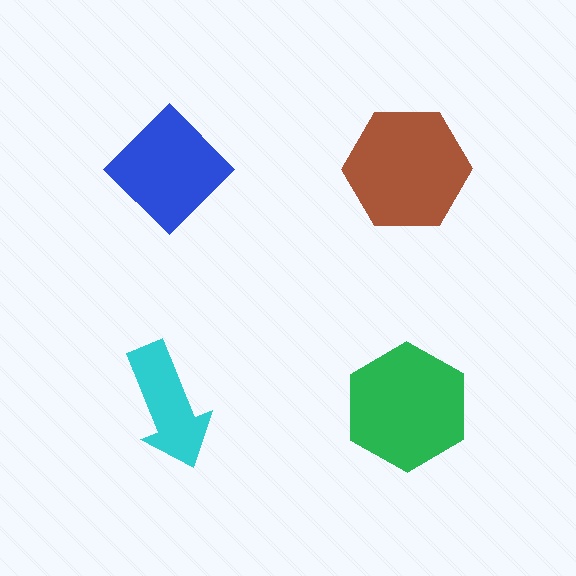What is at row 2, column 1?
A cyan arrow.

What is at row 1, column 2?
A brown hexagon.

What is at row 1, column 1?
A blue diamond.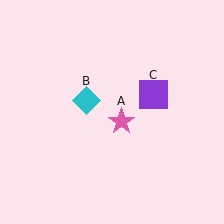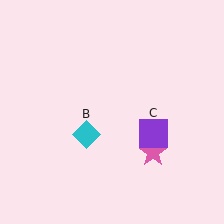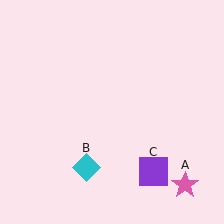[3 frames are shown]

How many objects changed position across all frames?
3 objects changed position: pink star (object A), cyan diamond (object B), purple square (object C).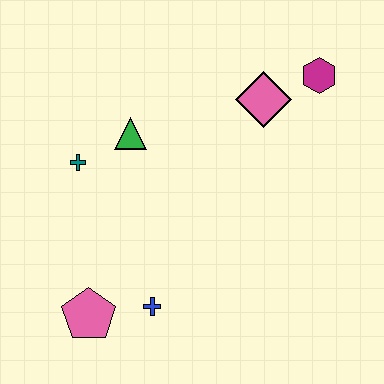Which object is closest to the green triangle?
The teal cross is closest to the green triangle.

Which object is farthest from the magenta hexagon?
The pink pentagon is farthest from the magenta hexagon.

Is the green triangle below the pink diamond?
Yes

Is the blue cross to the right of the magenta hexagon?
No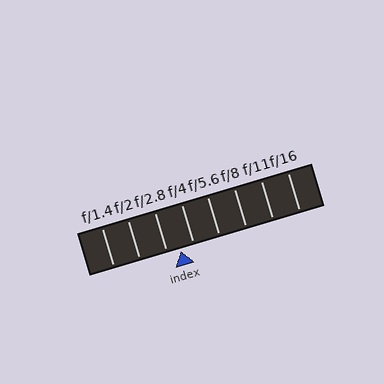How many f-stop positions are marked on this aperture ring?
There are 8 f-stop positions marked.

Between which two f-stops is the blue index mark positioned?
The index mark is between f/2.8 and f/4.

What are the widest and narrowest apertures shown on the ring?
The widest aperture shown is f/1.4 and the narrowest is f/16.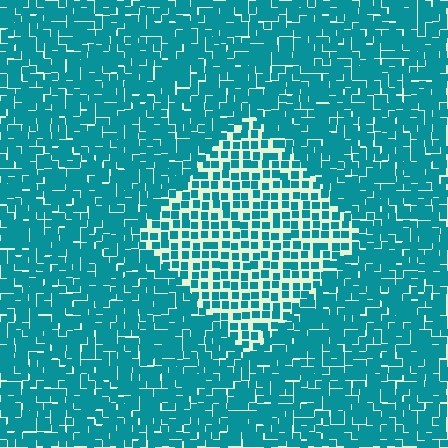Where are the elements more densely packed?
The elements are more densely packed outside the diamond boundary.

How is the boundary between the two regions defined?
The boundary is defined by a change in element density (approximately 1.9x ratio). All elements are the same color, size, and shape.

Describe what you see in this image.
The image contains small teal elements arranged at two different densities. A diamond-shaped region is visible where the elements are less densely packed than the surrounding area.